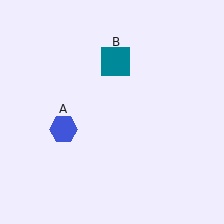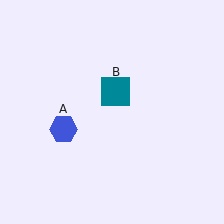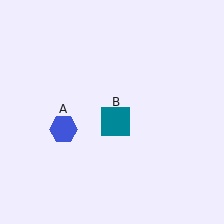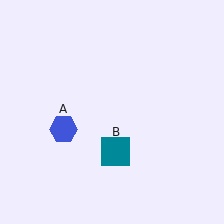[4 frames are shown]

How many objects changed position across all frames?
1 object changed position: teal square (object B).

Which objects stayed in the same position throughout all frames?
Blue hexagon (object A) remained stationary.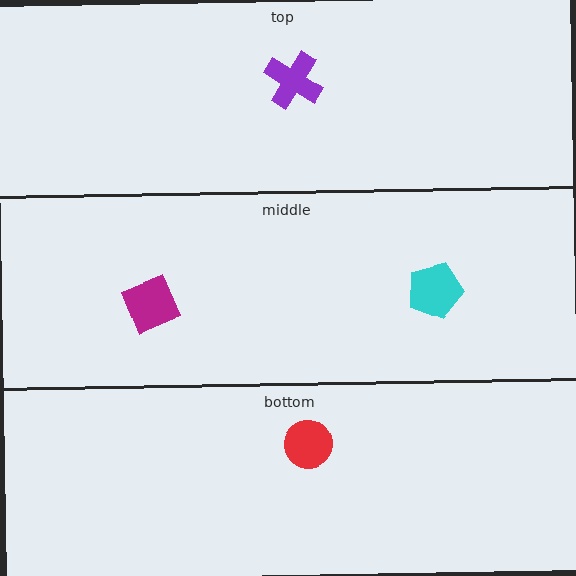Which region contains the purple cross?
The top region.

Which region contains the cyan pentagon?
The middle region.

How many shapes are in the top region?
1.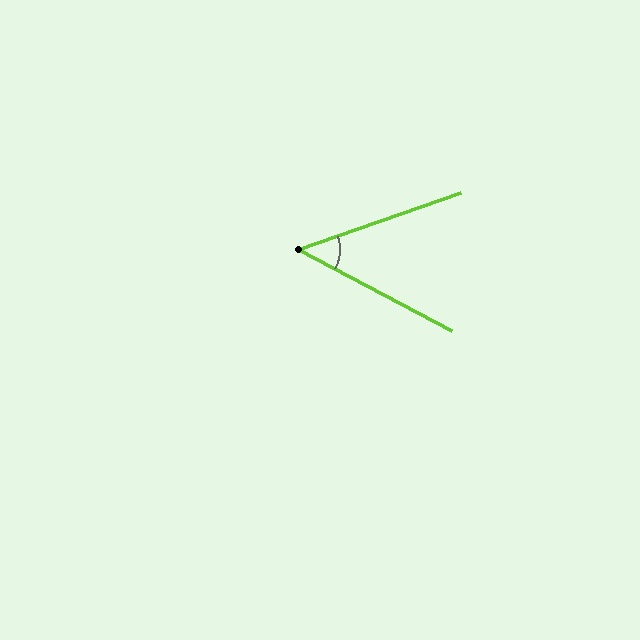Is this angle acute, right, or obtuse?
It is acute.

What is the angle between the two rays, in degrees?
Approximately 47 degrees.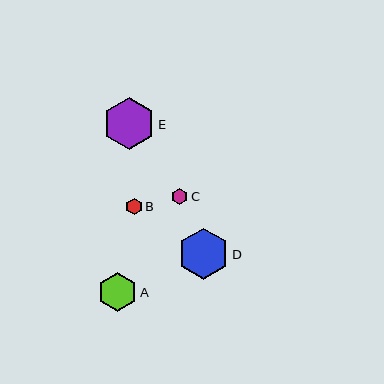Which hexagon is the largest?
Hexagon E is the largest with a size of approximately 53 pixels.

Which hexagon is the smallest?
Hexagon C is the smallest with a size of approximately 16 pixels.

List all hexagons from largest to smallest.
From largest to smallest: E, D, A, B, C.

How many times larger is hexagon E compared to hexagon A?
Hexagon E is approximately 1.4 times the size of hexagon A.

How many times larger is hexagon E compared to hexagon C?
Hexagon E is approximately 3.3 times the size of hexagon C.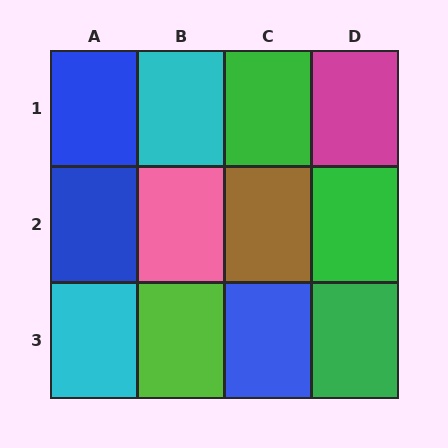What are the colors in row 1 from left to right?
Blue, cyan, green, magenta.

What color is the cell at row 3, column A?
Cyan.